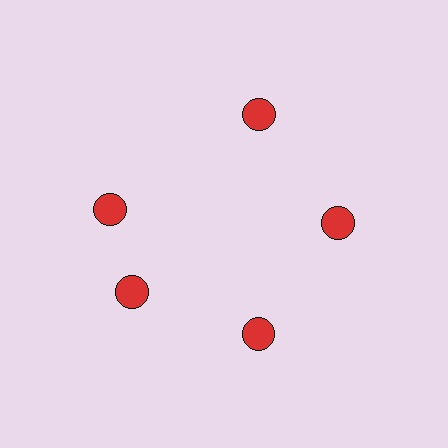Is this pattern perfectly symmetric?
No. The 5 red circles are arranged in a ring, but one element near the 10 o'clock position is rotated out of alignment along the ring, breaking the 5-fold rotational symmetry.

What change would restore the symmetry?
The symmetry would be restored by rotating it back into even spacing with its neighbors so that all 5 circles sit at equal angles and equal distance from the center.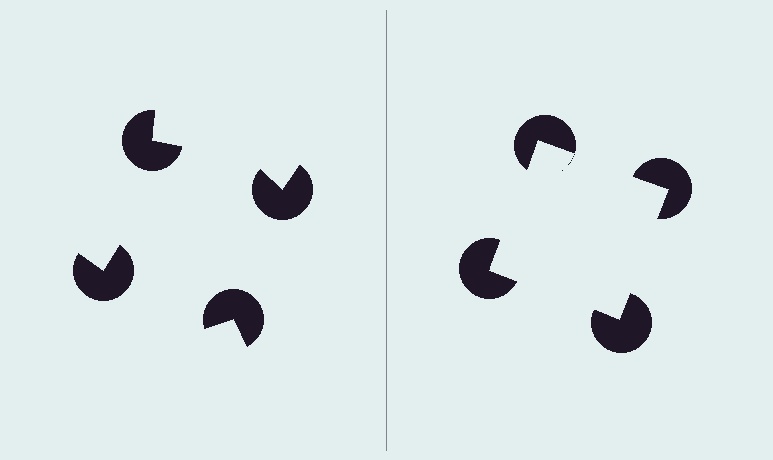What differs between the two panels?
The pac-man discs are positioned identically on both sides; only the wedge orientations differ. On the right they align to a square; on the left they are misaligned.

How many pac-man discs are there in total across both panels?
8 — 4 on each side.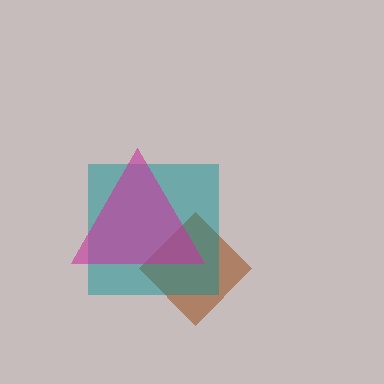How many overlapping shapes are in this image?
There are 3 overlapping shapes in the image.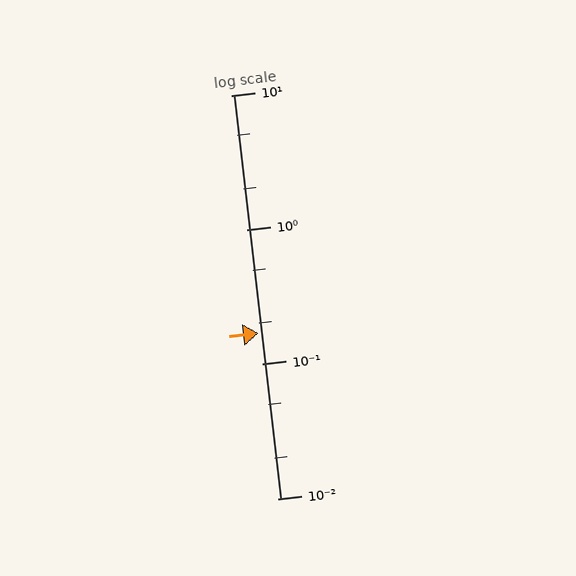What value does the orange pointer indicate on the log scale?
The pointer indicates approximately 0.17.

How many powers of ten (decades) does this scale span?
The scale spans 3 decades, from 0.01 to 10.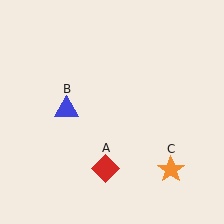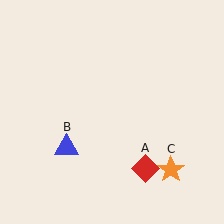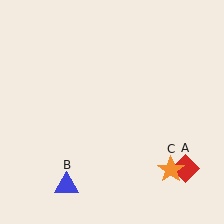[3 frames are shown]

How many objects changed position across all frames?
2 objects changed position: red diamond (object A), blue triangle (object B).